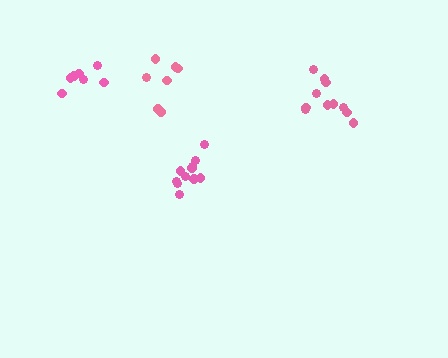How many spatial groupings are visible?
There are 4 spatial groupings.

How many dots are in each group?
Group 1: 11 dots, Group 2: 7 dots, Group 3: 7 dots, Group 4: 11 dots (36 total).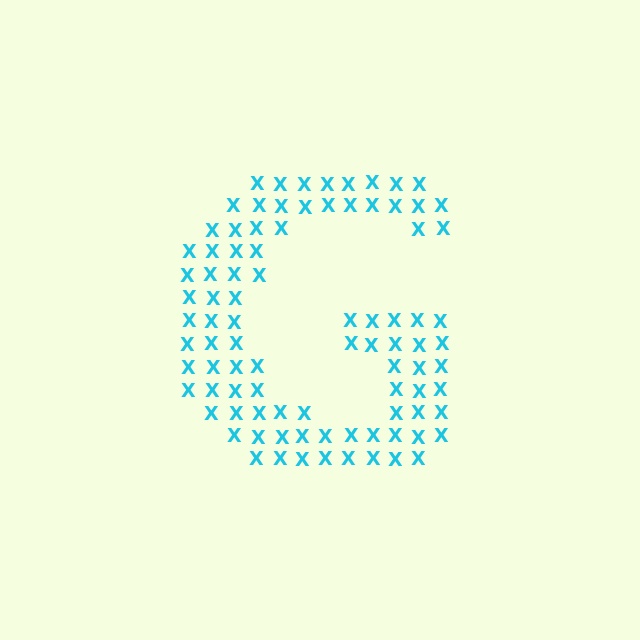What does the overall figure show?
The overall figure shows the letter G.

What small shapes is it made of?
It is made of small letter X's.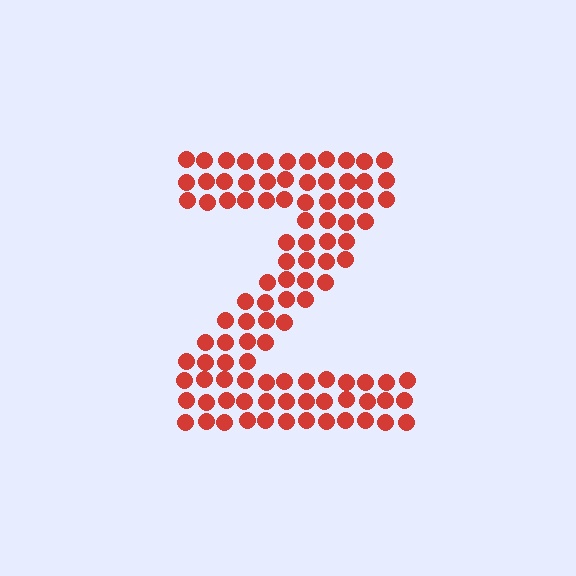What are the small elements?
The small elements are circles.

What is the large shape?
The large shape is the letter Z.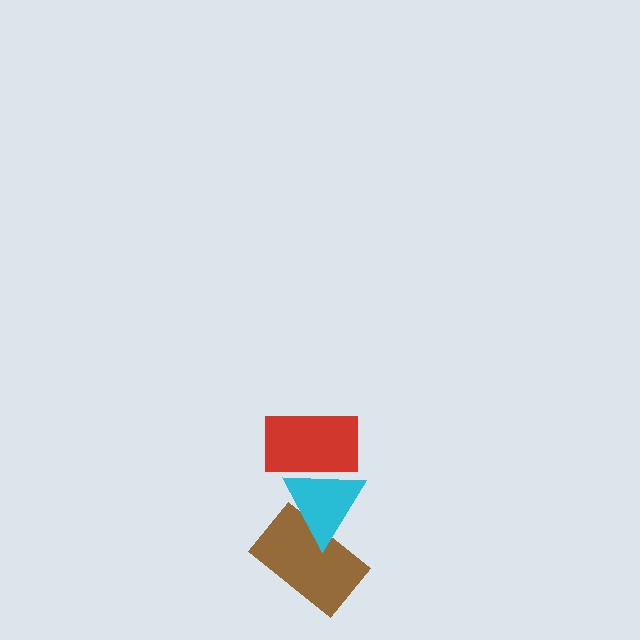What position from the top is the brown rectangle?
The brown rectangle is 3rd from the top.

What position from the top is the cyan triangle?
The cyan triangle is 2nd from the top.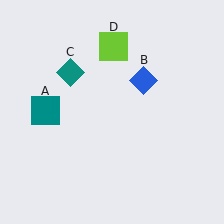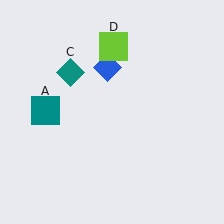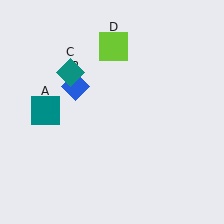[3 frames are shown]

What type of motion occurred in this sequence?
The blue diamond (object B) rotated counterclockwise around the center of the scene.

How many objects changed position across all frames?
1 object changed position: blue diamond (object B).